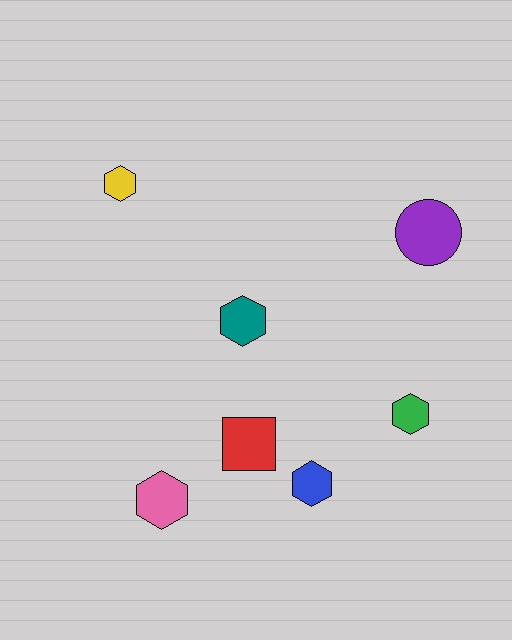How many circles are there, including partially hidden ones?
There is 1 circle.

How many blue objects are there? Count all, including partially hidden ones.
There is 1 blue object.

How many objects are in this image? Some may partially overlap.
There are 7 objects.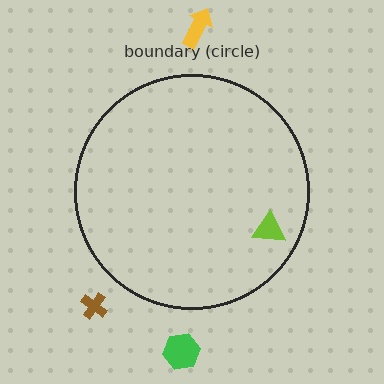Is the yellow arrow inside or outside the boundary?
Outside.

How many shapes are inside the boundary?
1 inside, 3 outside.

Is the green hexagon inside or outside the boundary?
Outside.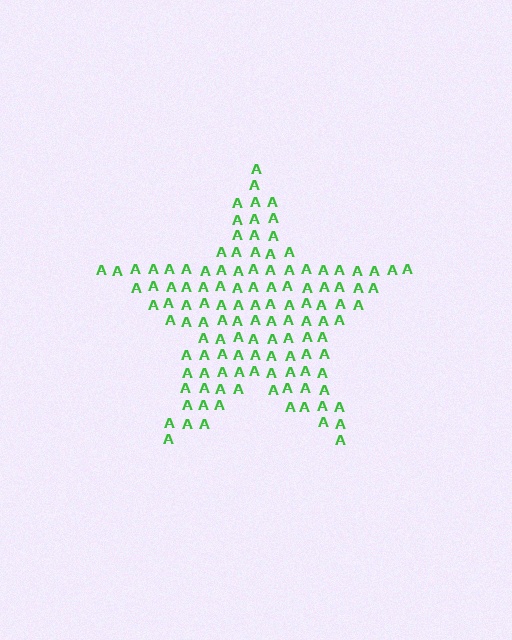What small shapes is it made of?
It is made of small letter A's.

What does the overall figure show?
The overall figure shows a star.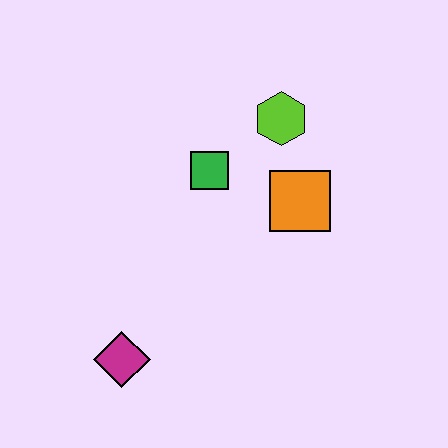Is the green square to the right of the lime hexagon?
No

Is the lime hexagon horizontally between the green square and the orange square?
Yes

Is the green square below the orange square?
No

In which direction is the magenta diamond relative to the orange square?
The magenta diamond is to the left of the orange square.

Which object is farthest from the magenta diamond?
The lime hexagon is farthest from the magenta diamond.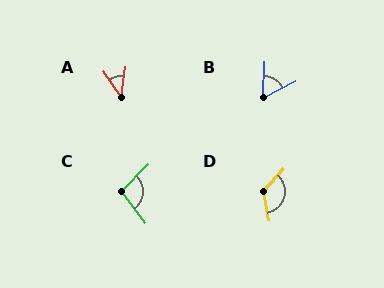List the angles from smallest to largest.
A (43°), B (61°), C (98°), D (127°).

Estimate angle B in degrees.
Approximately 61 degrees.